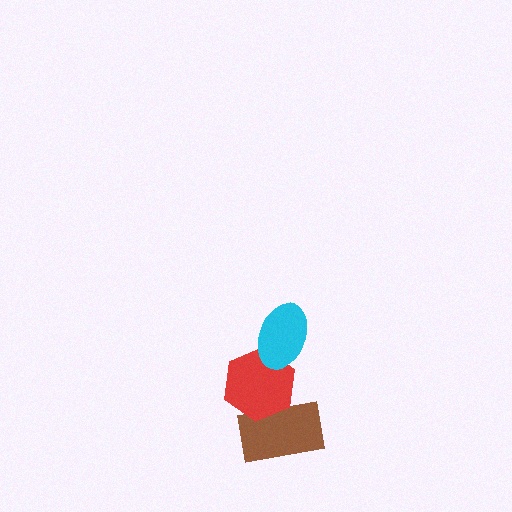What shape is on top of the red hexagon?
The cyan ellipse is on top of the red hexagon.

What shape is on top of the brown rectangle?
The red hexagon is on top of the brown rectangle.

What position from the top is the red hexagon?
The red hexagon is 2nd from the top.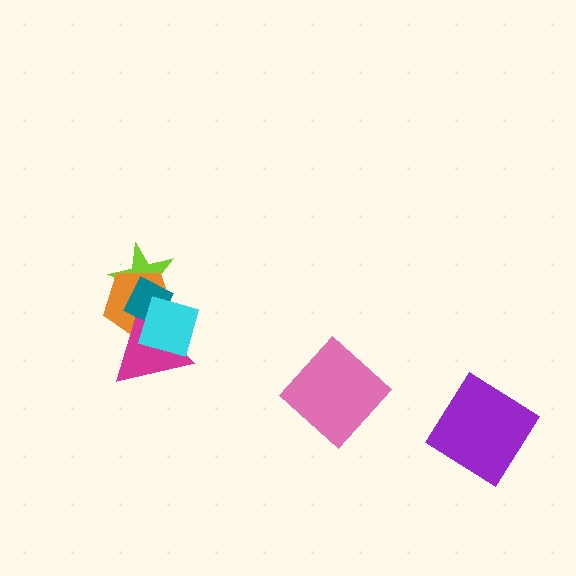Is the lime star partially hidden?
Yes, it is partially covered by another shape.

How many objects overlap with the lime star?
4 objects overlap with the lime star.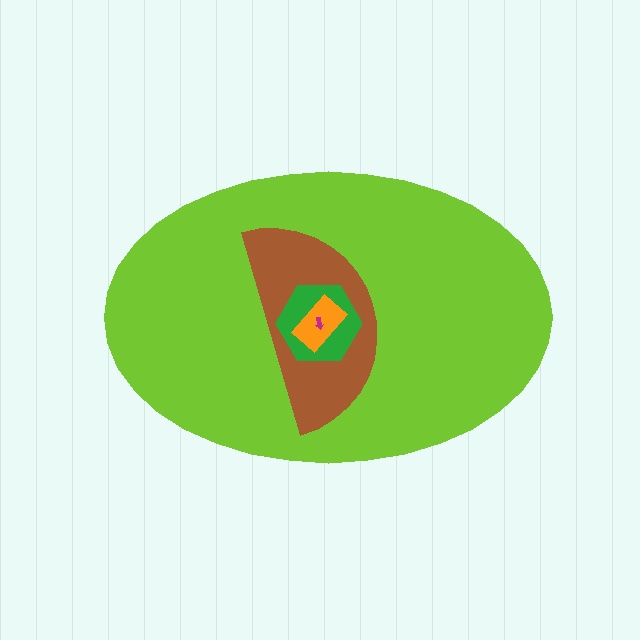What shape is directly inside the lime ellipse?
The brown semicircle.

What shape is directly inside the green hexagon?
The orange rectangle.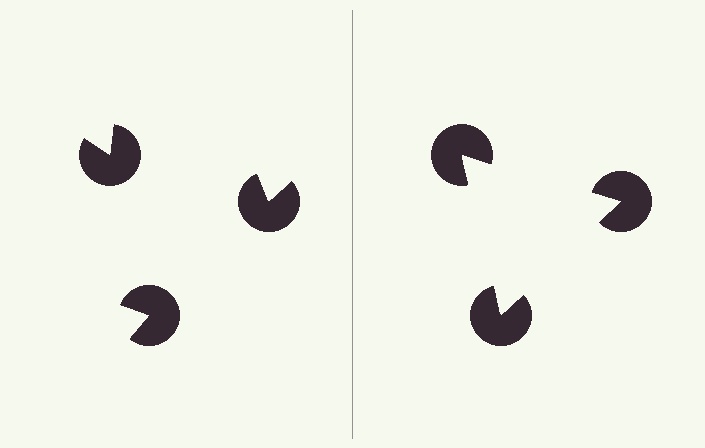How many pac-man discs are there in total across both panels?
6 — 3 on each side.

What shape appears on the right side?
An illusory triangle.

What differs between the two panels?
The pac-man discs are positioned identically on both sides; only the wedge orientations differ. On the right they align to a triangle; on the left they are misaligned.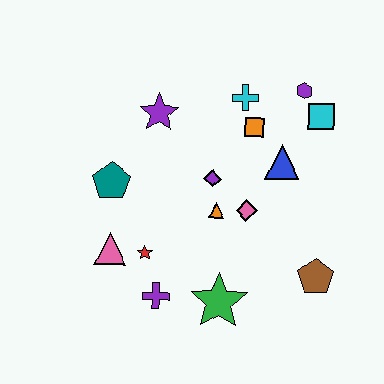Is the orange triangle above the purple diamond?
No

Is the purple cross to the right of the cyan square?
No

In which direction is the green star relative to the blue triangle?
The green star is below the blue triangle.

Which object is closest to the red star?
The pink triangle is closest to the red star.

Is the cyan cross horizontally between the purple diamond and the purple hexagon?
Yes